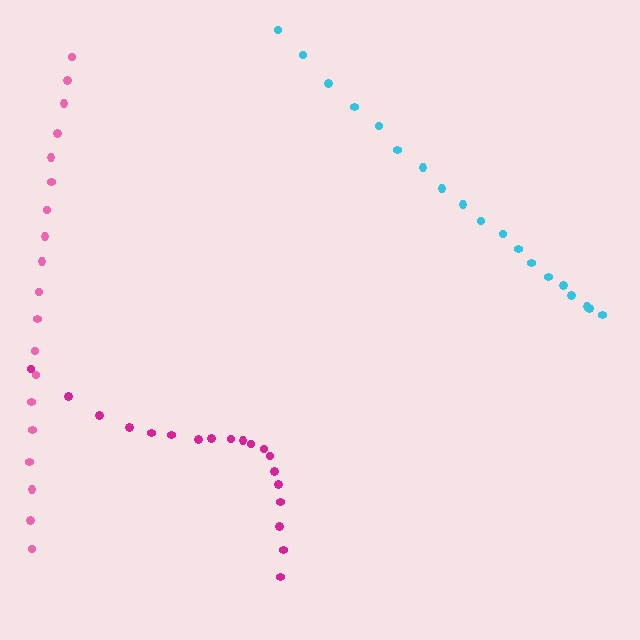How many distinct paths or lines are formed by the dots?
There are 3 distinct paths.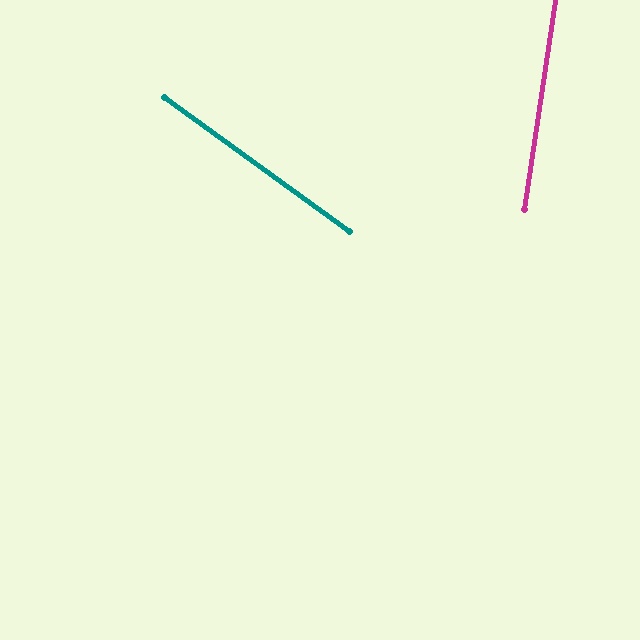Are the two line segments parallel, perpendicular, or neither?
Neither parallel nor perpendicular — they differ by about 62°.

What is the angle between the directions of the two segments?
Approximately 62 degrees.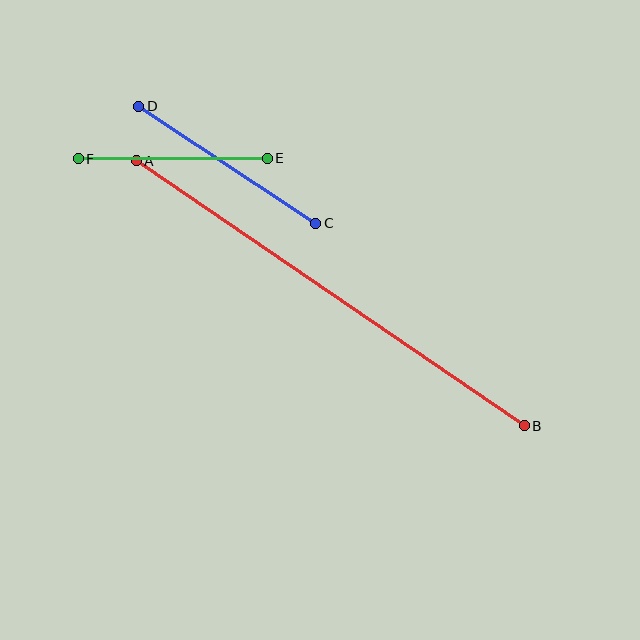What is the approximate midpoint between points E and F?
The midpoint is at approximately (173, 159) pixels.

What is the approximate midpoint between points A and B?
The midpoint is at approximately (330, 293) pixels.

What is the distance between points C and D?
The distance is approximately 212 pixels.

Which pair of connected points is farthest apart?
Points A and B are farthest apart.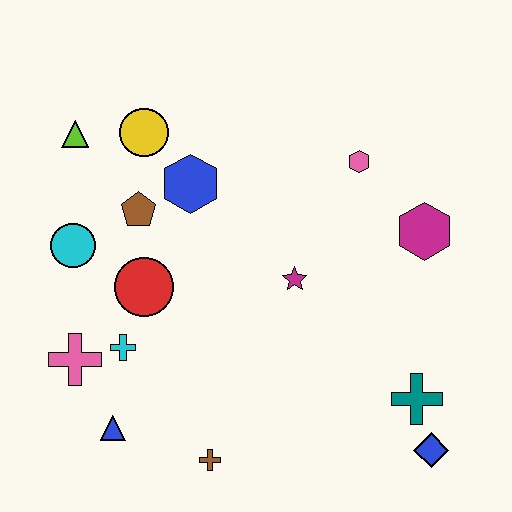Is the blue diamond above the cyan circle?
No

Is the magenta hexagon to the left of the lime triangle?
No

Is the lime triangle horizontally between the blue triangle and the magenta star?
No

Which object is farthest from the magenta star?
The lime triangle is farthest from the magenta star.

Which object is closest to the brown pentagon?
The blue hexagon is closest to the brown pentagon.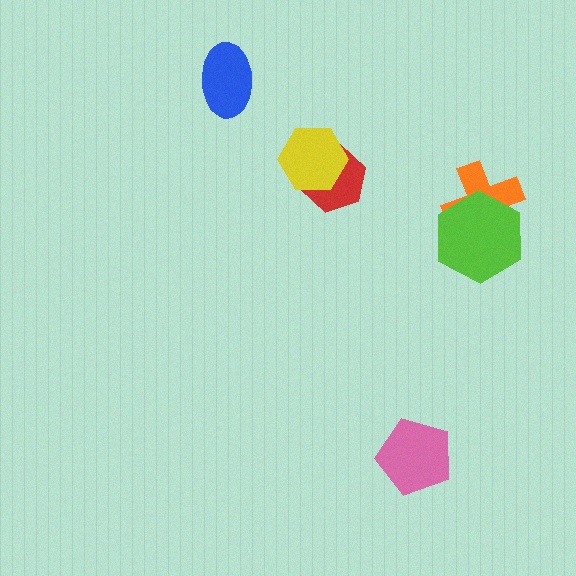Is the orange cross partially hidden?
Yes, it is partially covered by another shape.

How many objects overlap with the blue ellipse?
0 objects overlap with the blue ellipse.